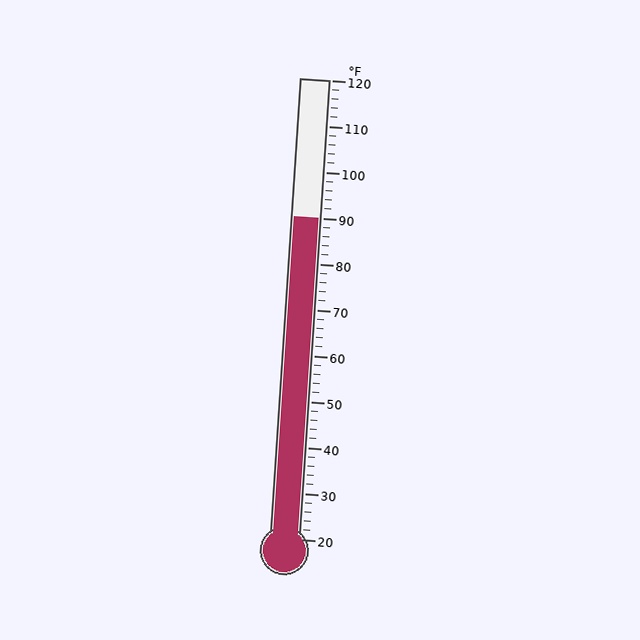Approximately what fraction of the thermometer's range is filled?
The thermometer is filled to approximately 70% of its range.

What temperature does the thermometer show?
The thermometer shows approximately 90°F.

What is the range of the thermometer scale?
The thermometer scale ranges from 20°F to 120°F.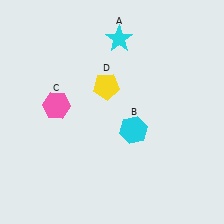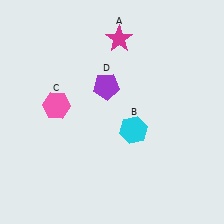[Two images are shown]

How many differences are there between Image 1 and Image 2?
There are 2 differences between the two images.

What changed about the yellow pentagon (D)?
In Image 1, D is yellow. In Image 2, it changed to purple.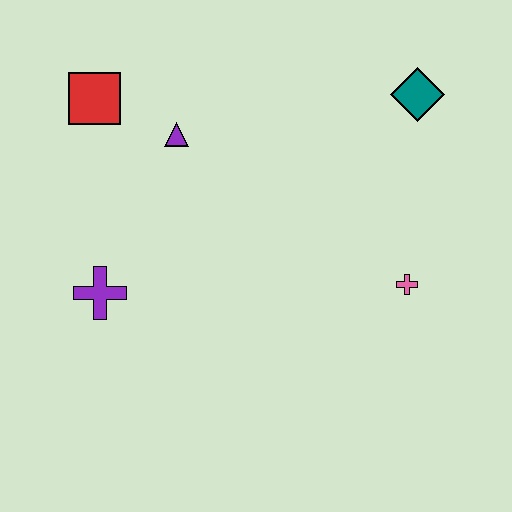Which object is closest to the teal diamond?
The pink cross is closest to the teal diamond.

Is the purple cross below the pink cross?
Yes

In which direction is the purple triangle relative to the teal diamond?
The purple triangle is to the left of the teal diamond.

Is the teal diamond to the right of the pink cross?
Yes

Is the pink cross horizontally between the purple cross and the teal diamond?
Yes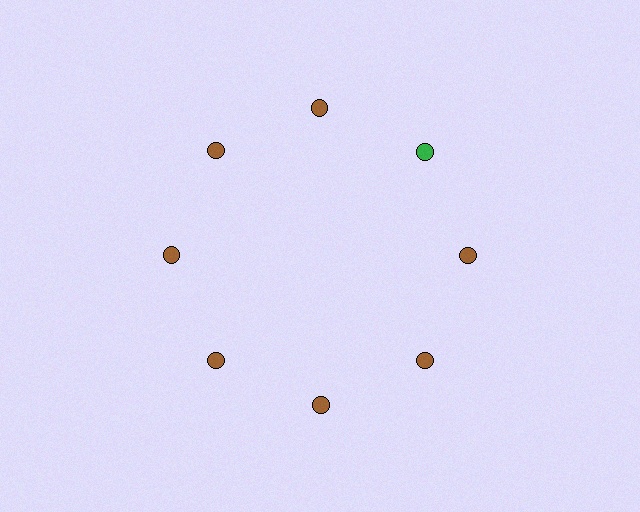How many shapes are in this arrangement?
There are 8 shapes arranged in a ring pattern.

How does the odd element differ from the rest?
It has a different color: green instead of brown.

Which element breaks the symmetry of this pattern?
The green circle at roughly the 2 o'clock position breaks the symmetry. All other shapes are brown circles.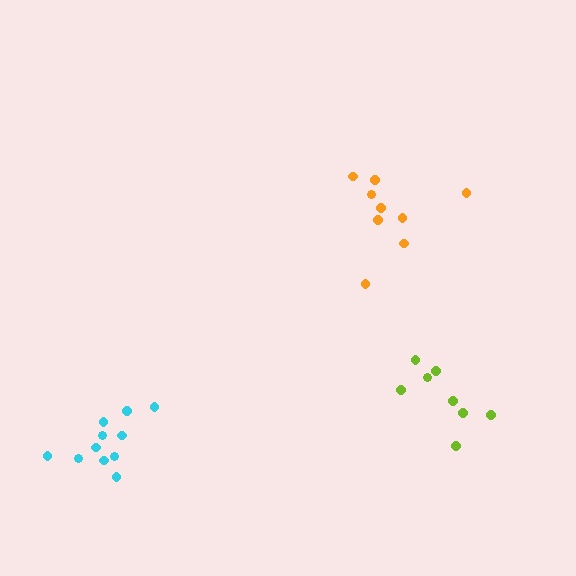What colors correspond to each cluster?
The clusters are colored: orange, cyan, lime.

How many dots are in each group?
Group 1: 9 dots, Group 2: 11 dots, Group 3: 8 dots (28 total).